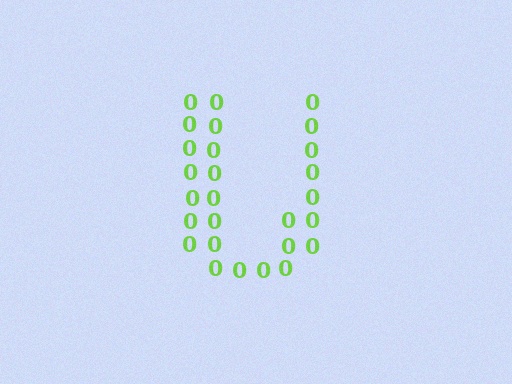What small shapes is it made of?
It is made of small digit 0's.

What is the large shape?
The large shape is the letter U.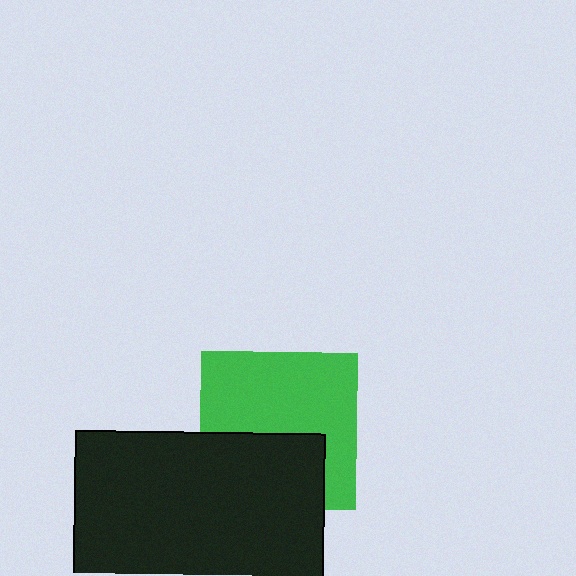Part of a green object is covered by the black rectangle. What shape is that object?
It is a square.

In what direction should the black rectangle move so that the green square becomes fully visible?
The black rectangle should move down. That is the shortest direction to clear the overlap and leave the green square fully visible.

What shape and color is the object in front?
The object in front is a black rectangle.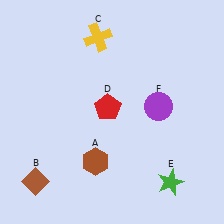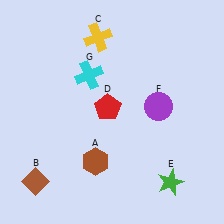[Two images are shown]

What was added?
A cyan cross (G) was added in Image 2.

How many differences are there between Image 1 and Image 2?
There is 1 difference between the two images.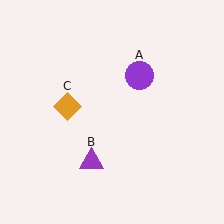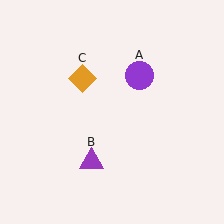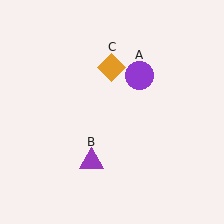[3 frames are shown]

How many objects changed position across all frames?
1 object changed position: orange diamond (object C).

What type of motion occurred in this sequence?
The orange diamond (object C) rotated clockwise around the center of the scene.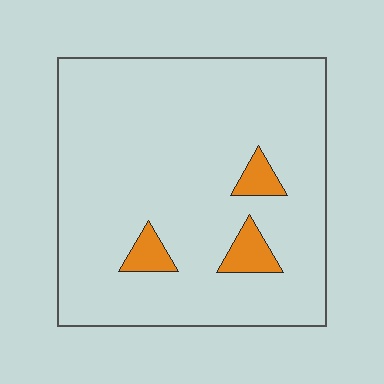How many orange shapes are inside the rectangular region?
3.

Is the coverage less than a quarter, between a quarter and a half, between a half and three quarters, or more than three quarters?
Less than a quarter.